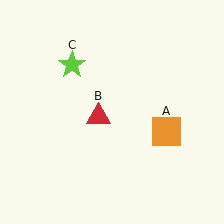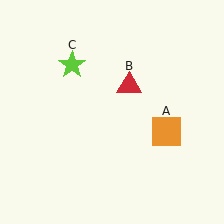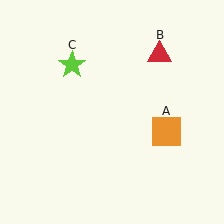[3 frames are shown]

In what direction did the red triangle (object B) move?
The red triangle (object B) moved up and to the right.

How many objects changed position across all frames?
1 object changed position: red triangle (object B).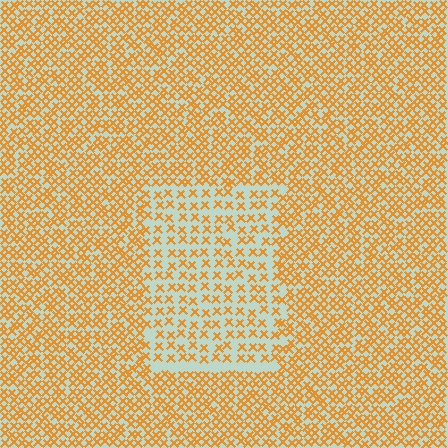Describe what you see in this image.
The image contains small orange elements arranged at two different densities. A rectangle-shaped region is visible where the elements are less densely packed than the surrounding area.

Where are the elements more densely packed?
The elements are more densely packed outside the rectangle boundary.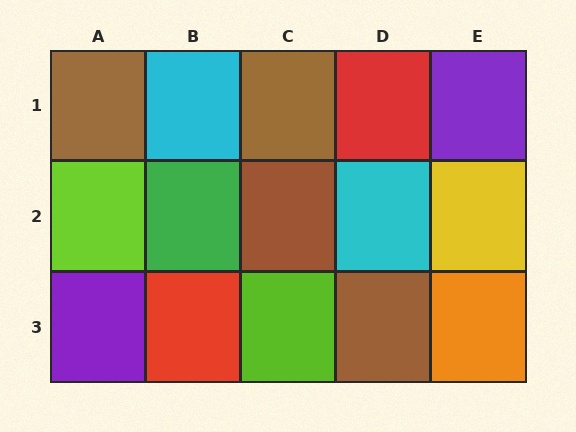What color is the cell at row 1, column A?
Brown.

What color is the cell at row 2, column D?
Cyan.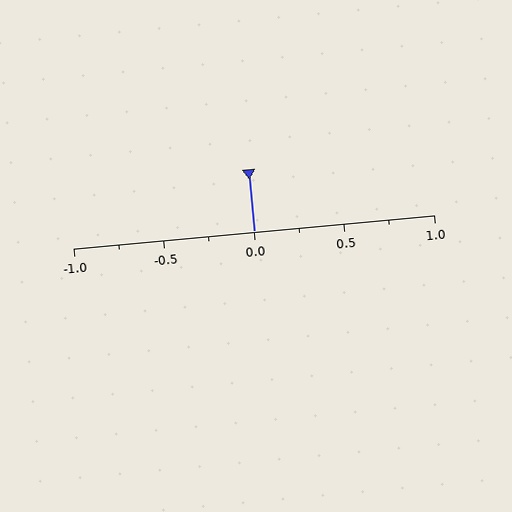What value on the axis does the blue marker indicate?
The marker indicates approximately 0.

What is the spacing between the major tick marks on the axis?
The major ticks are spaced 0.5 apart.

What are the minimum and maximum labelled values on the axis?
The axis runs from -1.0 to 1.0.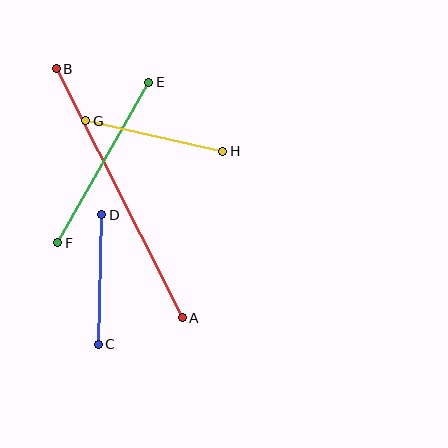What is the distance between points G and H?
The distance is approximately 140 pixels.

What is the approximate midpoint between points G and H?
The midpoint is at approximately (154, 136) pixels.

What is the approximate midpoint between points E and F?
The midpoint is at approximately (103, 163) pixels.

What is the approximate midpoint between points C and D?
The midpoint is at approximately (100, 280) pixels.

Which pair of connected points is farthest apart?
Points A and B are farthest apart.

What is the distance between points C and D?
The distance is approximately 129 pixels.